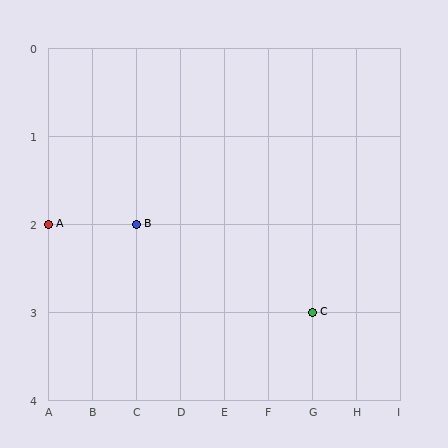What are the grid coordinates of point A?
Point A is at grid coordinates (A, 2).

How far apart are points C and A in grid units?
Points C and A are 6 columns and 1 row apart (about 6.1 grid units diagonally).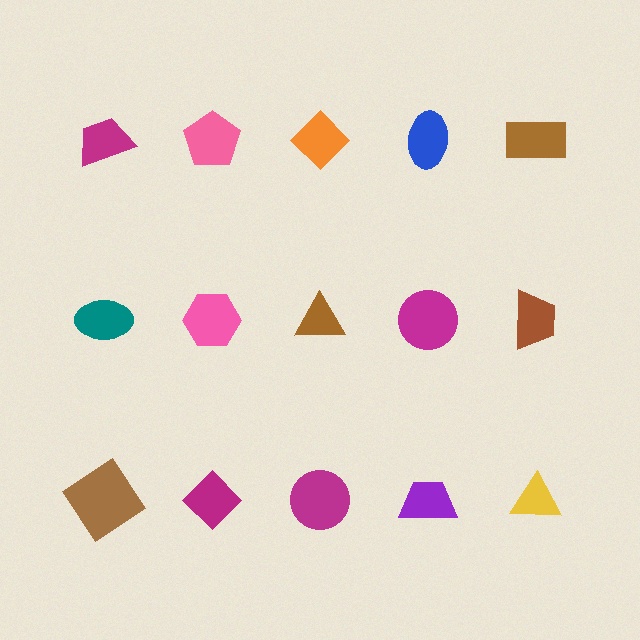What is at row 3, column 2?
A magenta diamond.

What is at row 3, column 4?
A purple trapezoid.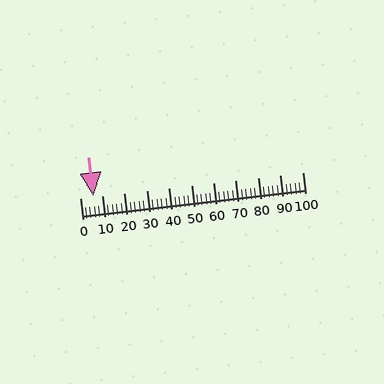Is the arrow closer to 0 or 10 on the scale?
The arrow is closer to 10.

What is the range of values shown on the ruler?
The ruler shows values from 0 to 100.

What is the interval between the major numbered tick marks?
The major tick marks are spaced 10 units apart.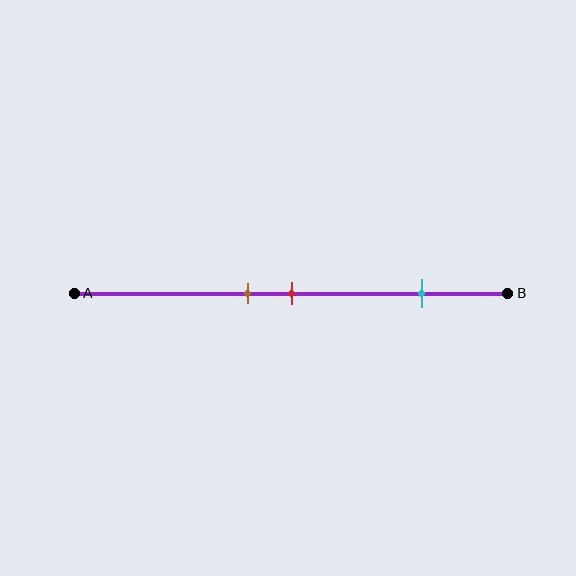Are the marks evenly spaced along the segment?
No, the marks are not evenly spaced.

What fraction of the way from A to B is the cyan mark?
The cyan mark is approximately 80% (0.8) of the way from A to B.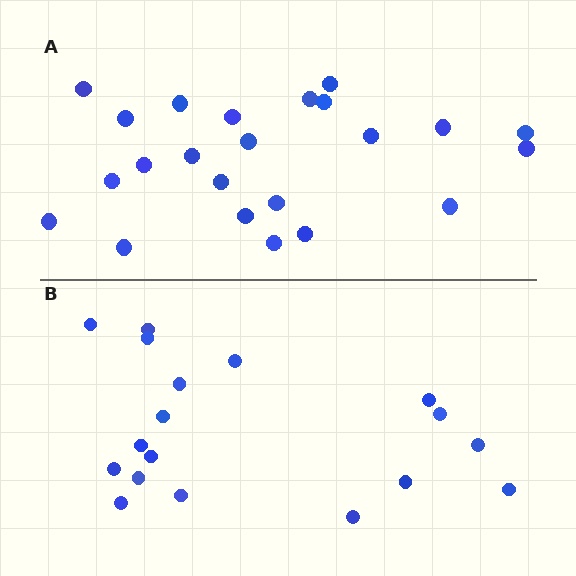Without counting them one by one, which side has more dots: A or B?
Region A (the top region) has more dots.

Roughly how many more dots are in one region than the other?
Region A has about 5 more dots than region B.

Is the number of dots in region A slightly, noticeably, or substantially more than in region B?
Region A has noticeably more, but not dramatically so. The ratio is roughly 1.3 to 1.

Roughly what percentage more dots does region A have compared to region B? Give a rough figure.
About 30% more.